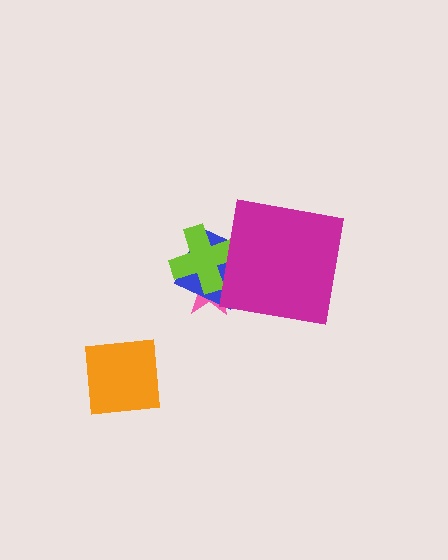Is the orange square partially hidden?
No, the orange square is fully visible.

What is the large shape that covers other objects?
A magenta square.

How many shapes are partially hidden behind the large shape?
3 shapes are partially hidden.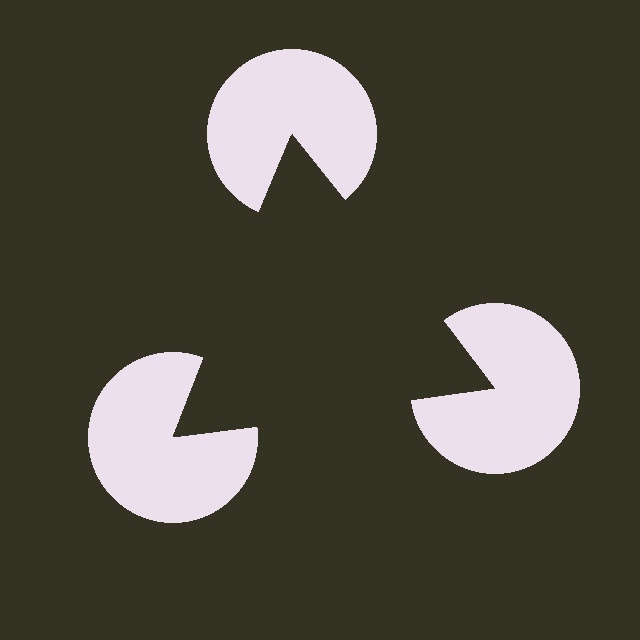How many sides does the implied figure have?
3 sides.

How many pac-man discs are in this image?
There are 3 — one at each vertex of the illusory triangle.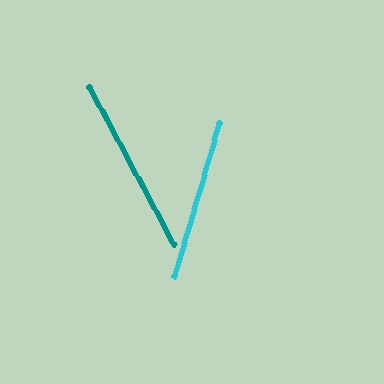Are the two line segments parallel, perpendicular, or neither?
Neither parallel nor perpendicular — they differ by about 44°.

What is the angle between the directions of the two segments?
Approximately 44 degrees.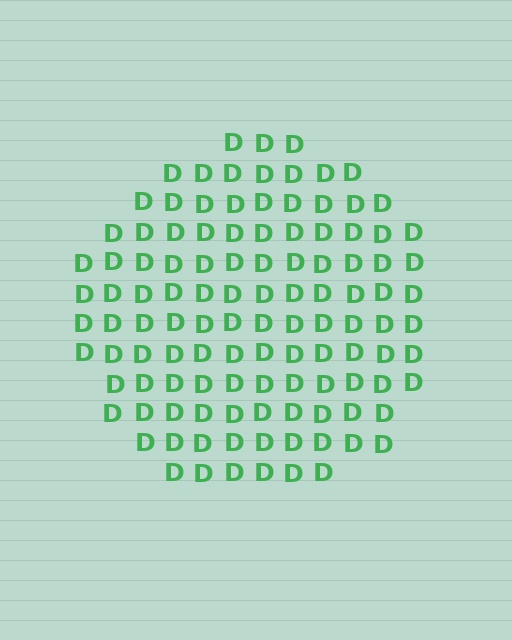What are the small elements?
The small elements are letter D's.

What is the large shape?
The large shape is a circle.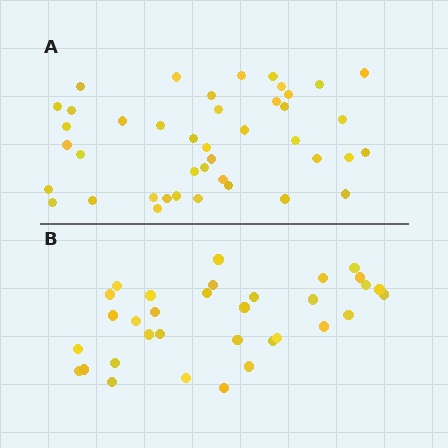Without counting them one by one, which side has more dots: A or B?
Region A (the top region) has more dots.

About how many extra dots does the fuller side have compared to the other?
Region A has roughly 8 or so more dots than region B.